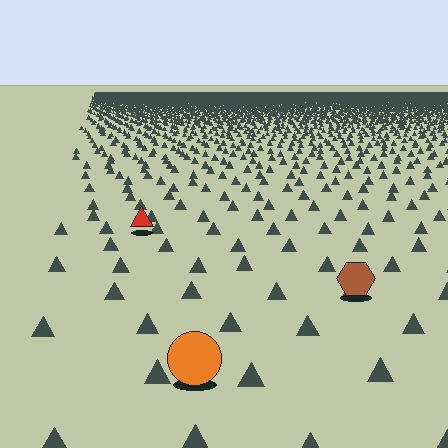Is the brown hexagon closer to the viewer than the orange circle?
No. The orange circle is closer — you can tell from the texture gradient: the ground texture is coarser near it.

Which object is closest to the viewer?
The orange circle is closest. The texture marks near it are larger and more spread out.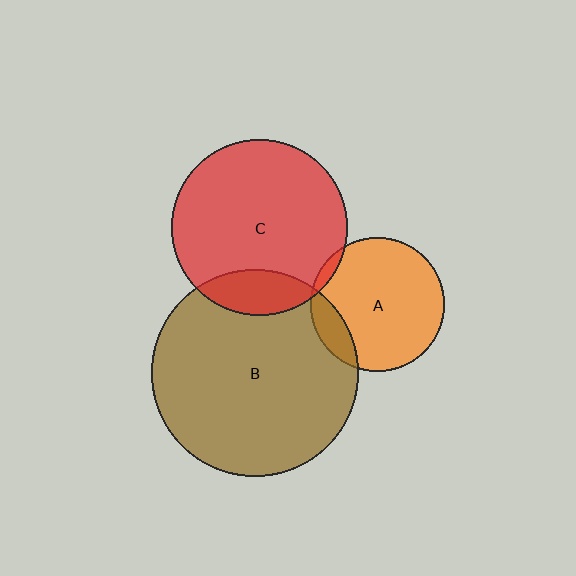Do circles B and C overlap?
Yes.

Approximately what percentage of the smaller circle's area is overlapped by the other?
Approximately 15%.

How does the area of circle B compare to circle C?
Approximately 1.4 times.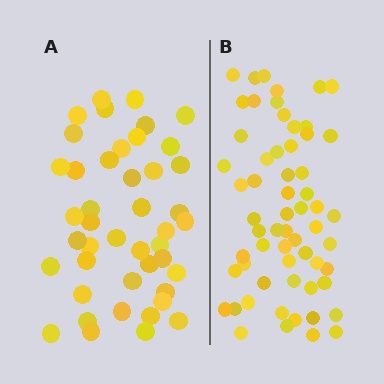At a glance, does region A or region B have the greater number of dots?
Region B (the right region) has more dots.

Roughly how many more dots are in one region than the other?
Region B has approximately 15 more dots than region A.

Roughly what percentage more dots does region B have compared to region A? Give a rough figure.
About 35% more.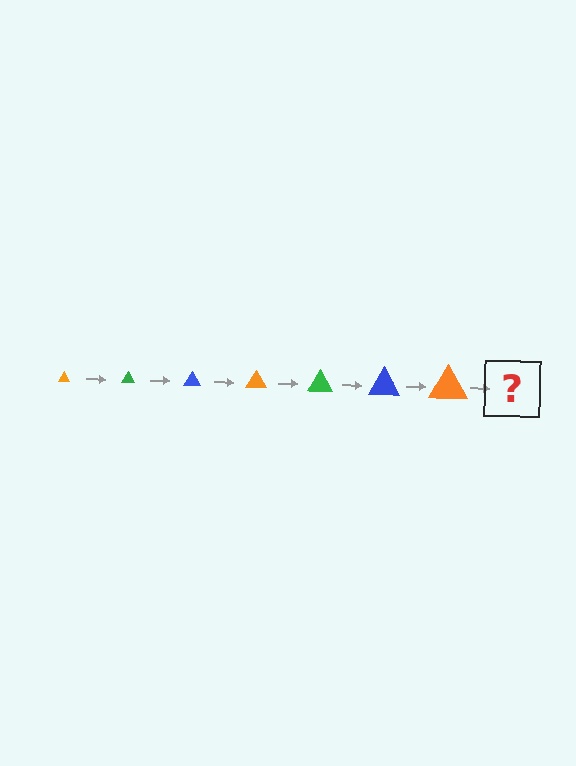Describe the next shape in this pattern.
It should be a green triangle, larger than the previous one.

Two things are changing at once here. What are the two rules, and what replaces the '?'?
The two rules are that the triangle grows larger each step and the color cycles through orange, green, and blue. The '?' should be a green triangle, larger than the previous one.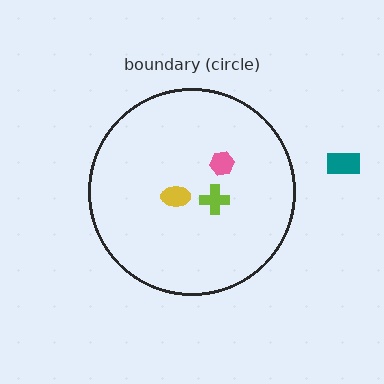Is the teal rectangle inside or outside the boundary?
Outside.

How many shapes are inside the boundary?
3 inside, 1 outside.